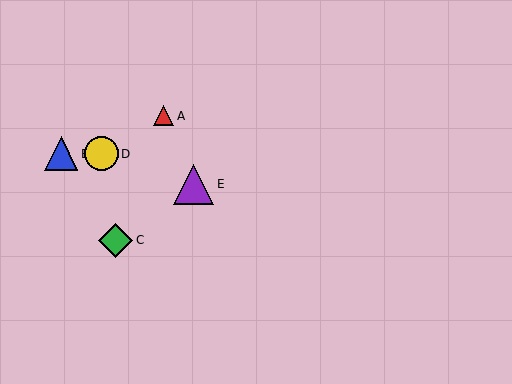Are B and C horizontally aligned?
No, B is at y≈154 and C is at y≈240.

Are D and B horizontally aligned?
Yes, both are at y≈154.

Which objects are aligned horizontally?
Objects B, D are aligned horizontally.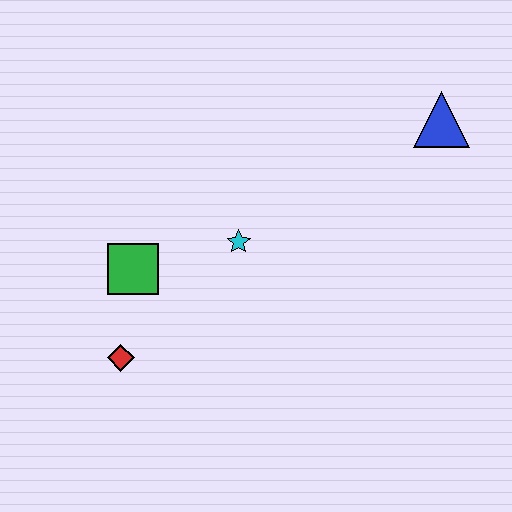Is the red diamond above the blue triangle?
No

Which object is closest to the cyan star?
The green square is closest to the cyan star.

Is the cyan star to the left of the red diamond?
No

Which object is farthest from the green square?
The blue triangle is farthest from the green square.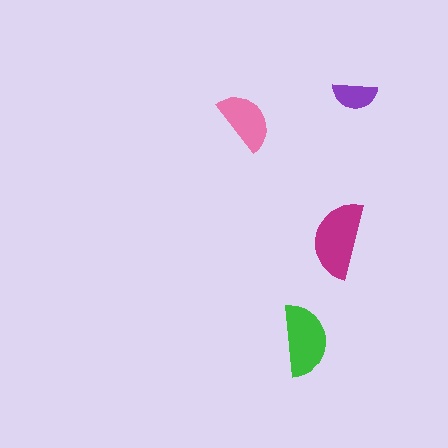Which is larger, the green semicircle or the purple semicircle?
The green one.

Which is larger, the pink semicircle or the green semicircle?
The green one.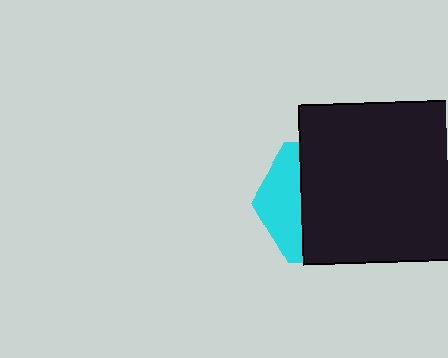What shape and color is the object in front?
The object in front is a black rectangle.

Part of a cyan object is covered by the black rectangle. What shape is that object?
It is a hexagon.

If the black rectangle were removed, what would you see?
You would see the complete cyan hexagon.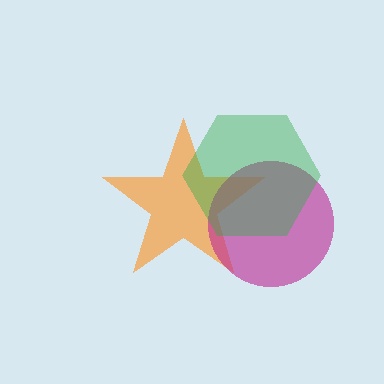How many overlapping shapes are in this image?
There are 3 overlapping shapes in the image.